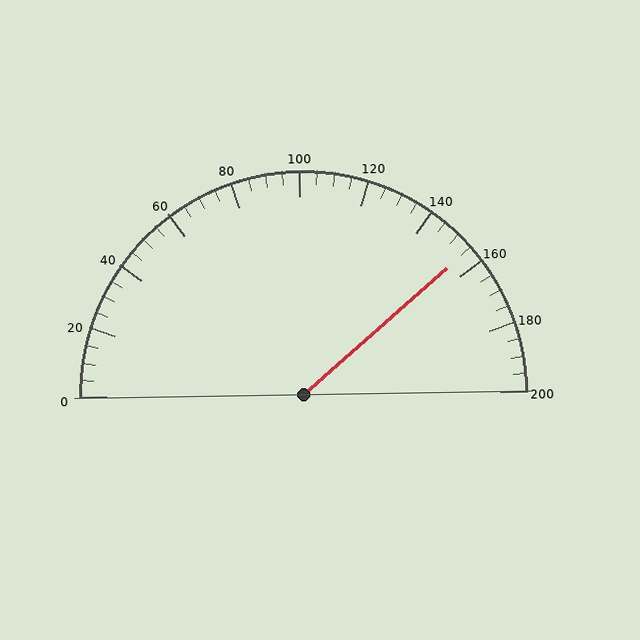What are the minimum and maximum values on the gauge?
The gauge ranges from 0 to 200.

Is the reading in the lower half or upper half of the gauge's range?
The reading is in the upper half of the range (0 to 200).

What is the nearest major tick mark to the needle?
The nearest major tick mark is 160.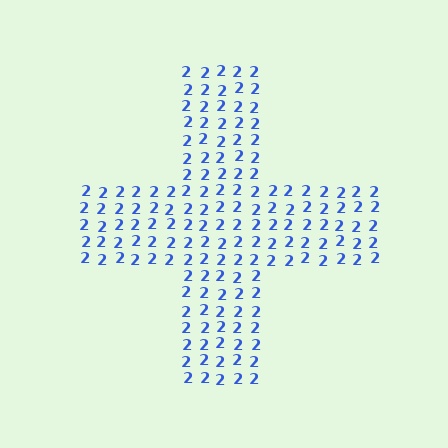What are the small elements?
The small elements are digit 2's.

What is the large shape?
The large shape is a cross.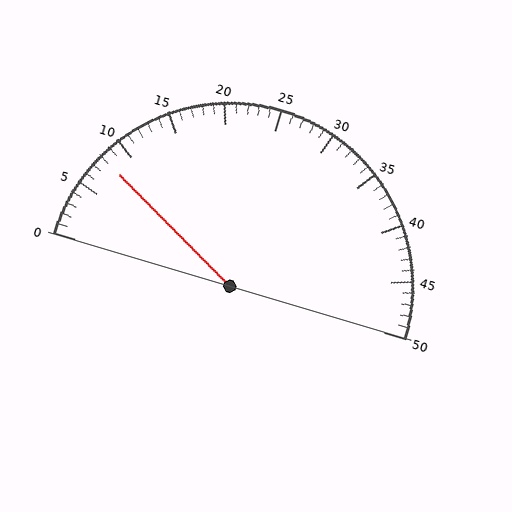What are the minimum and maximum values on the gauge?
The gauge ranges from 0 to 50.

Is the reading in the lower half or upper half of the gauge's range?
The reading is in the lower half of the range (0 to 50).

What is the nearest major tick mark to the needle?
The nearest major tick mark is 10.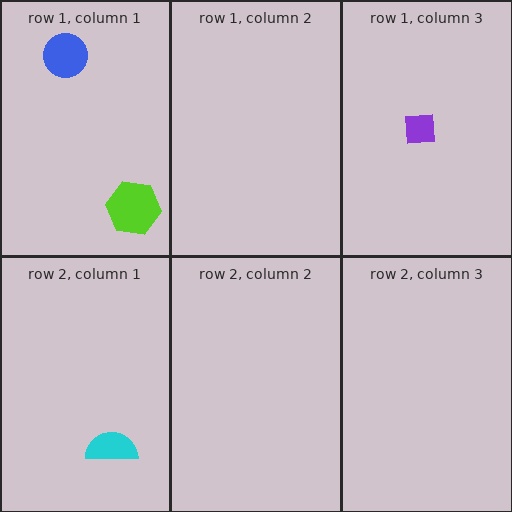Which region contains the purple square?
The row 1, column 3 region.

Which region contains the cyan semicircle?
The row 2, column 1 region.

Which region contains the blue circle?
The row 1, column 1 region.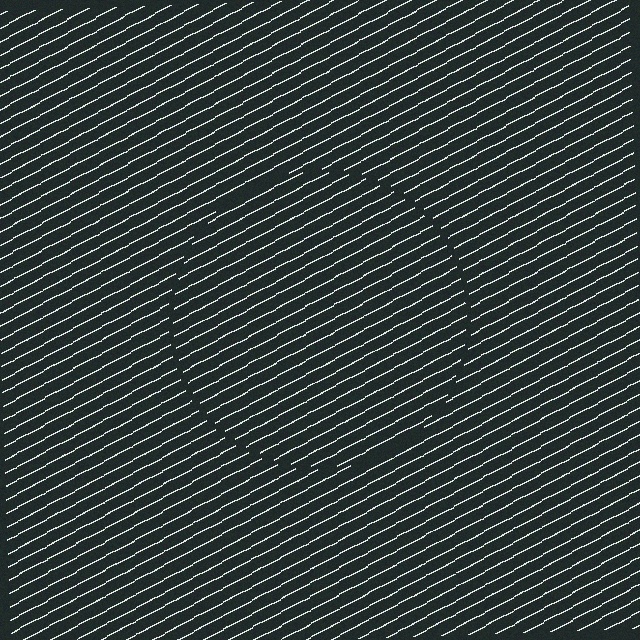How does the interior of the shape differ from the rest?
The interior of the shape contains the same grating, shifted by half a period — the contour is defined by the phase discontinuity where line-ends from the inner and outer gratings abut.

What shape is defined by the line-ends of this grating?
An illusory circle. The interior of the shape contains the same grating, shifted by half a period — the contour is defined by the phase discontinuity where line-ends from the inner and outer gratings abut.